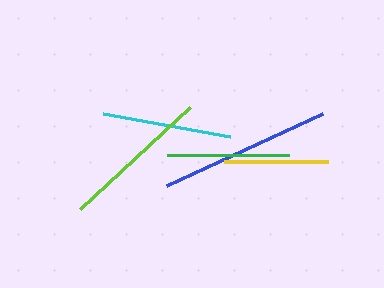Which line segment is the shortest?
The yellow line is the shortest at approximately 104 pixels.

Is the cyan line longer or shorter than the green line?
The cyan line is longer than the green line.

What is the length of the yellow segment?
The yellow segment is approximately 104 pixels long.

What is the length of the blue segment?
The blue segment is approximately 171 pixels long.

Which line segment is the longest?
The blue line is the longest at approximately 171 pixels.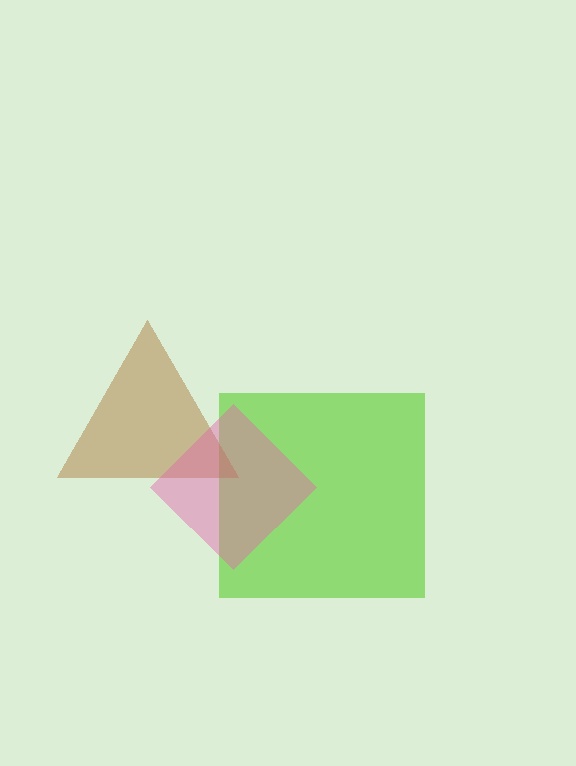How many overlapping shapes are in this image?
There are 3 overlapping shapes in the image.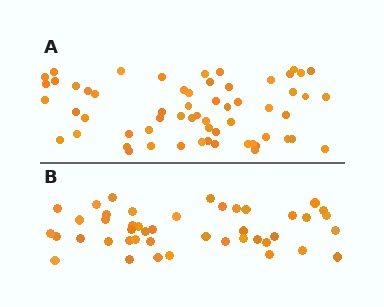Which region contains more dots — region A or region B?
Region A (the top region) has more dots.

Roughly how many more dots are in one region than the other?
Region A has approximately 15 more dots than region B.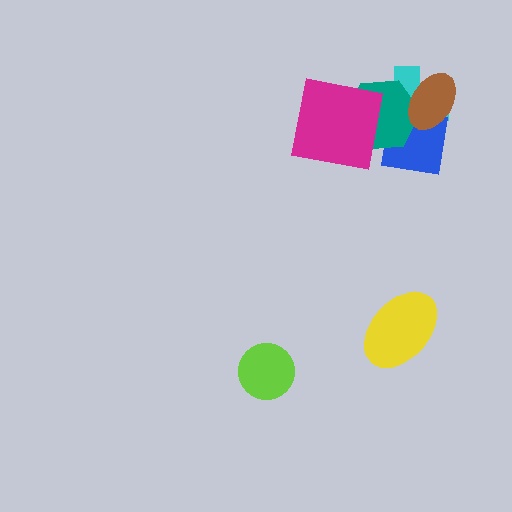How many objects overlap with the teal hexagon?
4 objects overlap with the teal hexagon.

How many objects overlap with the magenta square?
2 objects overlap with the magenta square.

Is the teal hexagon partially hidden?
Yes, it is partially covered by another shape.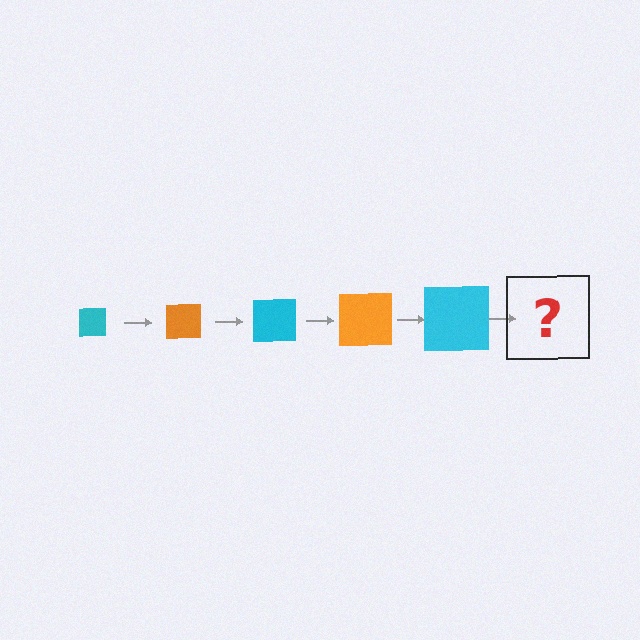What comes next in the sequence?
The next element should be an orange square, larger than the previous one.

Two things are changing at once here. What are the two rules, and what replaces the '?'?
The two rules are that the square grows larger each step and the color cycles through cyan and orange. The '?' should be an orange square, larger than the previous one.